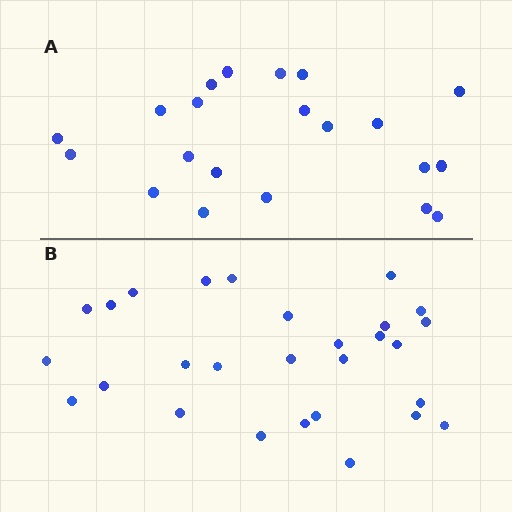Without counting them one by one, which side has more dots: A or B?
Region B (the bottom region) has more dots.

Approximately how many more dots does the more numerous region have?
Region B has roughly 8 or so more dots than region A.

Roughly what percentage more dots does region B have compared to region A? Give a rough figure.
About 35% more.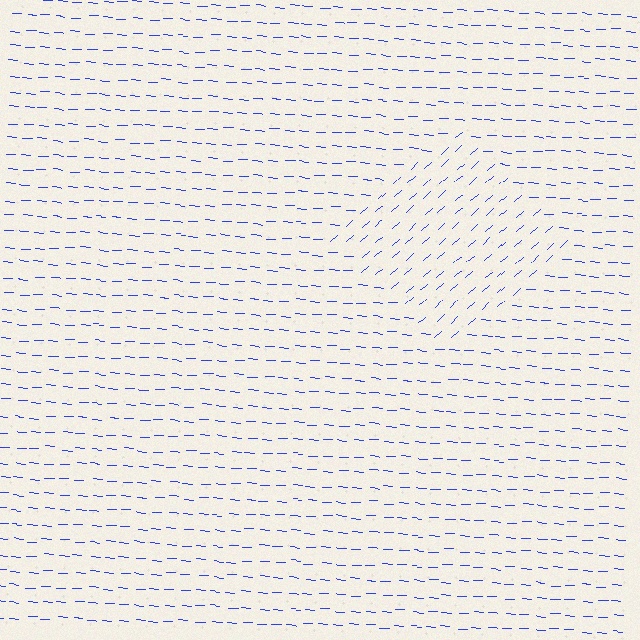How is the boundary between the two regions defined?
The boundary is defined purely by a change in line orientation (approximately 45 degrees difference). All lines are the same color and thickness.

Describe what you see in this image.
The image is filled with small blue line segments. A diamond region in the image has lines oriented differently from the surrounding lines, creating a visible texture boundary.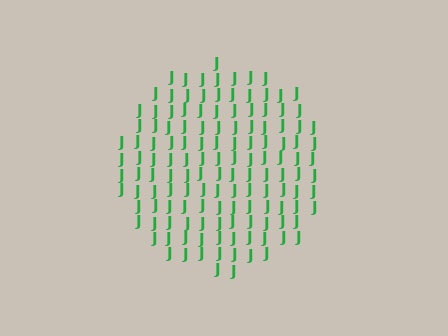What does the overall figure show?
The overall figure shows a circle.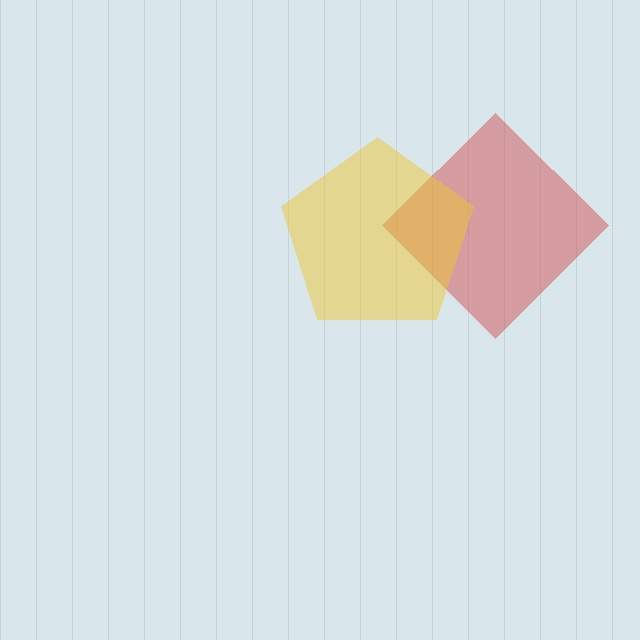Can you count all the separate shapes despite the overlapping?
Yes, there are 2 separate shapes.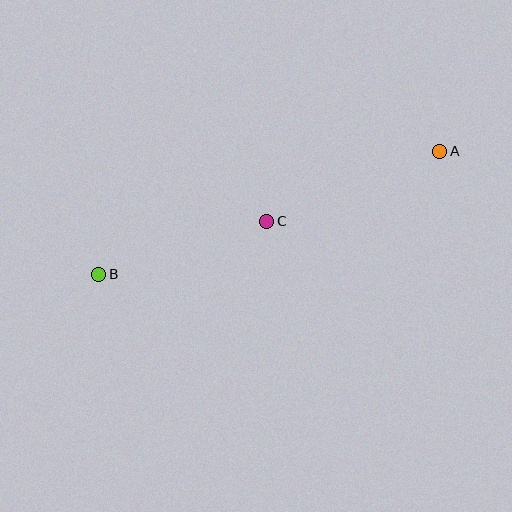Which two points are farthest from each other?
Points A and B are farthest from each other.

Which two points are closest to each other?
Points B and C are closest to each other.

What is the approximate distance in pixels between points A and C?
The distance between A and C is approximately 187 pixels.